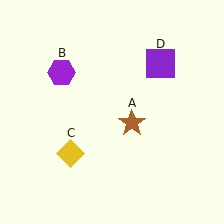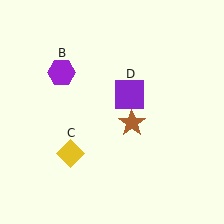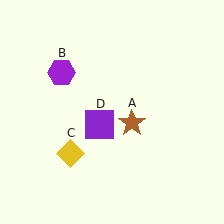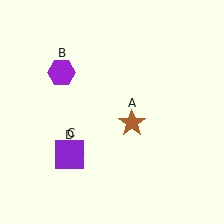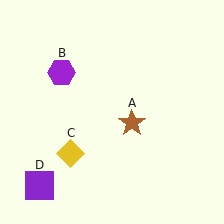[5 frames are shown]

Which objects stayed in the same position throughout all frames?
Brown star (object A) and purple hexagon (object B) and yellow diamond (object C) remained stationary.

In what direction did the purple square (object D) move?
The purple square (object D) moved down and to the left.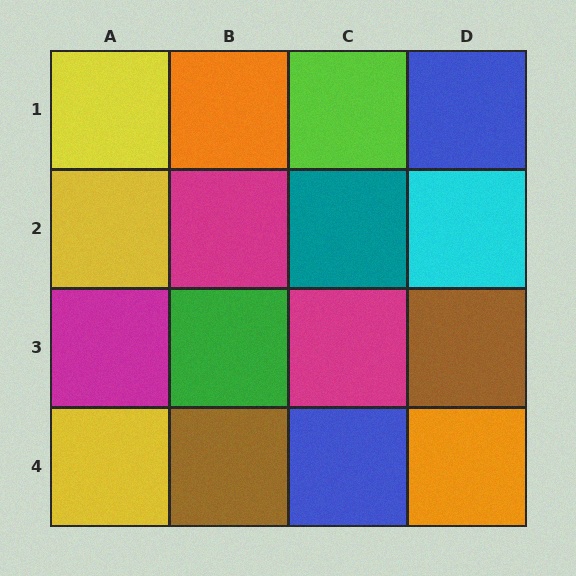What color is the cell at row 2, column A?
Yellow.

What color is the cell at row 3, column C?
Magenta.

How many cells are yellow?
3 cells are yellow.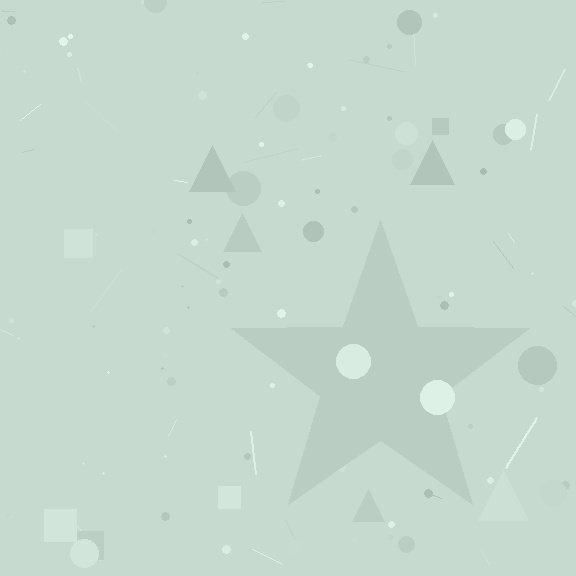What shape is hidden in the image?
A star is hidden in the image.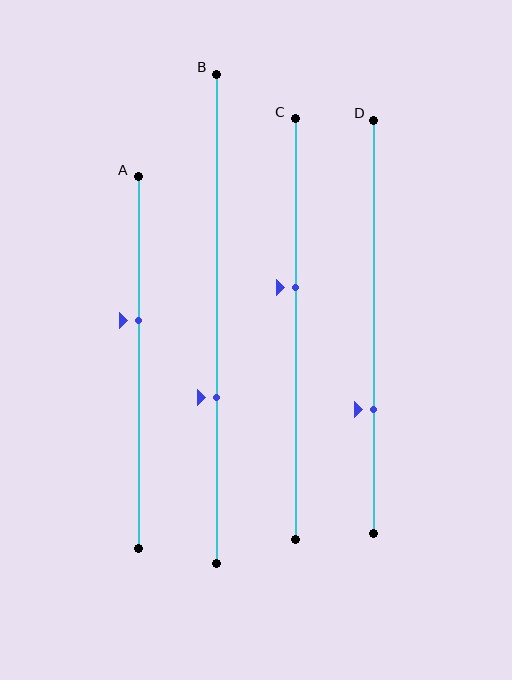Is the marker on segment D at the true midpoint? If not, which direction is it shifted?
No, the marker on segment D is shifted downward by about 20% of the segment length.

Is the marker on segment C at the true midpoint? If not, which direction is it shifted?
No, the marker on segment C is shifted upward by about 10% of the segment length.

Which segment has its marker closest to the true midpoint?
Segment C has its marker closest to the true midpoint.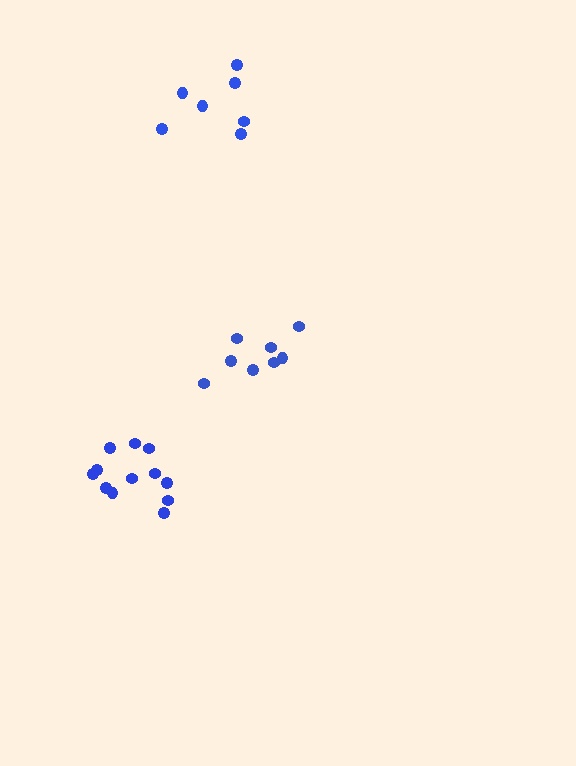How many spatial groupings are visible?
There are 3 spatial groupings.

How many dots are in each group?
Group 1: 8 dots, Group 2: 7 dots, Group 3: 12 dots (27 total).